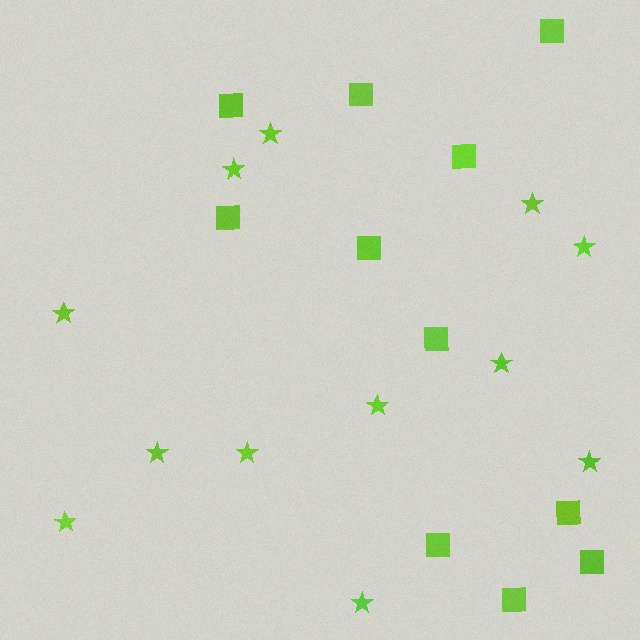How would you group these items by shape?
There are 2 groups: one group of stars (12) and one group of squares (11).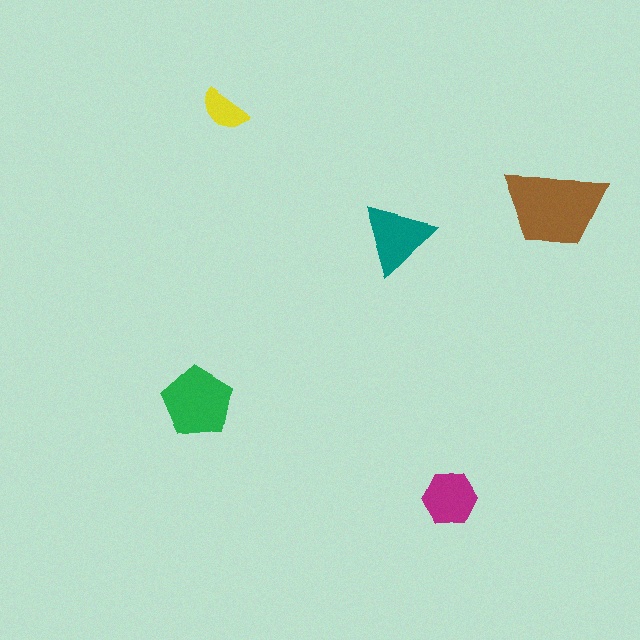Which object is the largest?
The brown trapezoid.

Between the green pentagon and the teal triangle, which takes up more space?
The green pentagon.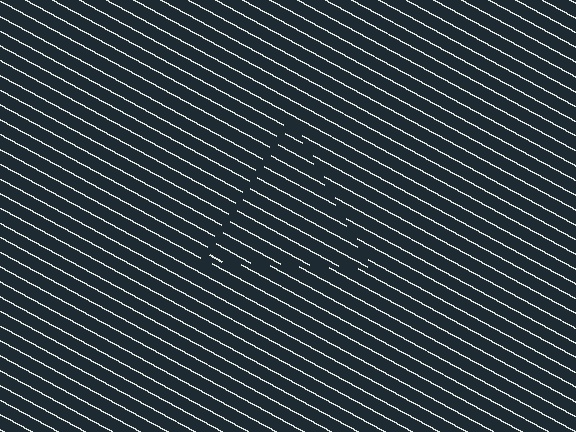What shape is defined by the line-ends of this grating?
An illusory triangle. The interior of the shape contains the same grating, shifted by half a period — the contour is defined by the phase discontinuity where line-ends from the inner and outer gratings abut.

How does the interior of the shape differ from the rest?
The interior of the shape contains the same grating, shifted by half a period — the contour is defined by the phase discontinuity where line-ends from the inner and outer gratings abut.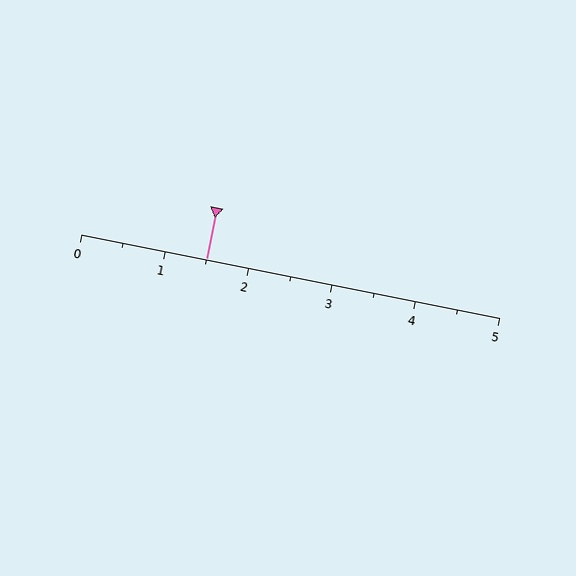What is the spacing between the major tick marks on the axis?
The major ticks are spaced 1 apart.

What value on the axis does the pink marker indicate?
The marker indicates approximately 1.5.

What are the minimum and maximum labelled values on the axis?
The axis runs from 0 to 5.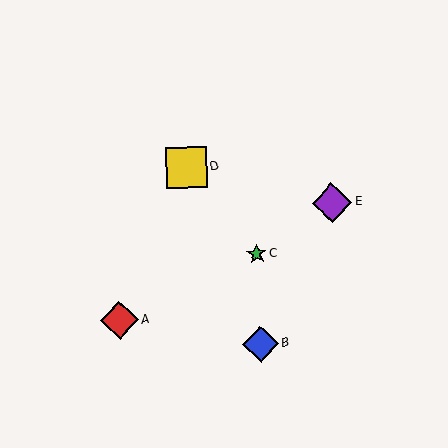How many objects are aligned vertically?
2 objects (B, C) are aligned vertically.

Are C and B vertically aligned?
Yes, both are at x≈257.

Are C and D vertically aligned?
No, C is at x≈257 and D is at x≈186.